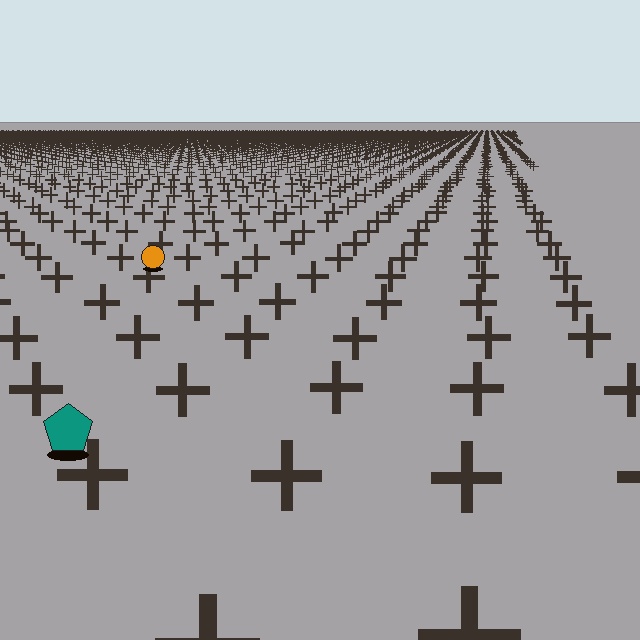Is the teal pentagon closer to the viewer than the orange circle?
Yes. The teal pentagon is closer — you can tell from the texture gradient: the ground texture is coarser near it.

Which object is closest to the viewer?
The teal pentagon is closest. The texture marks near it are larger and more spread out.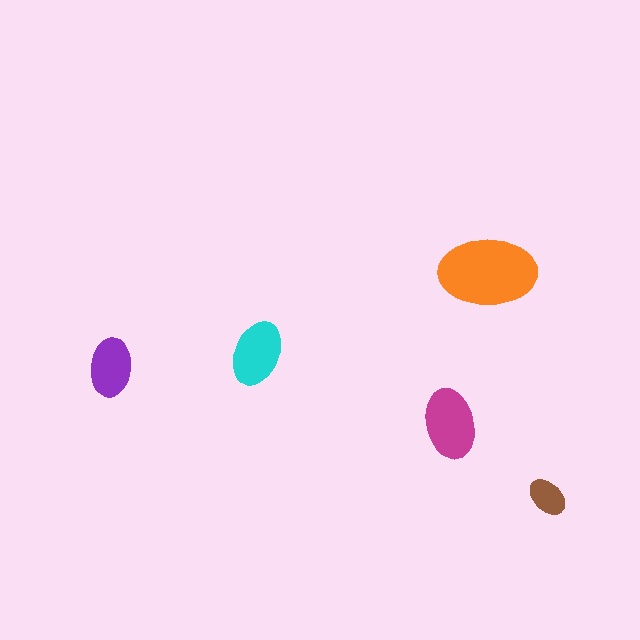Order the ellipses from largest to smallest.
the orange one, the magenta one, the cyan one, the purple one, the brown one.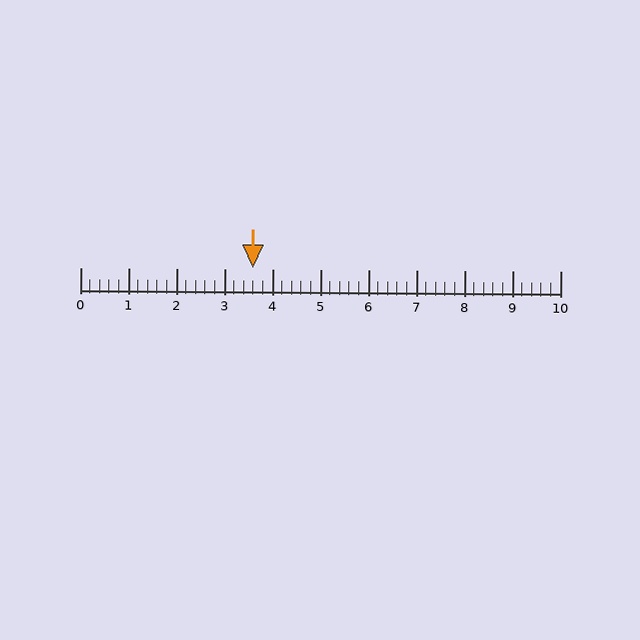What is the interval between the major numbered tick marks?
The major tick marks are spaced 1 units apart.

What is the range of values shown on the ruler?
The ruler shows values from 0 to 10.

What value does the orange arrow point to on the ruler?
The orange arrow points to approximately 3.6.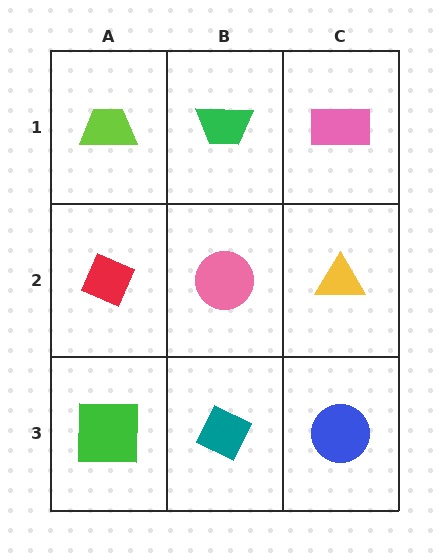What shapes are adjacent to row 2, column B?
A green trapezoid (row 1, column B), a teal diamond (row 3, column B), a red diamond (row 2, column A), a yellow triangle (row 2, column C).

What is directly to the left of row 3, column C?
A teal diamond.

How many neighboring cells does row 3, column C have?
2.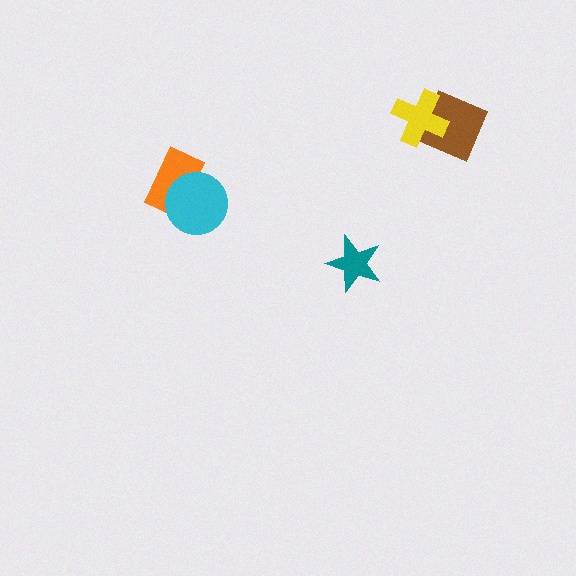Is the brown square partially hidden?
Yes, it is partially covered by another shape.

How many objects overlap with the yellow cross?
1 object overlaps with the yellow cross.